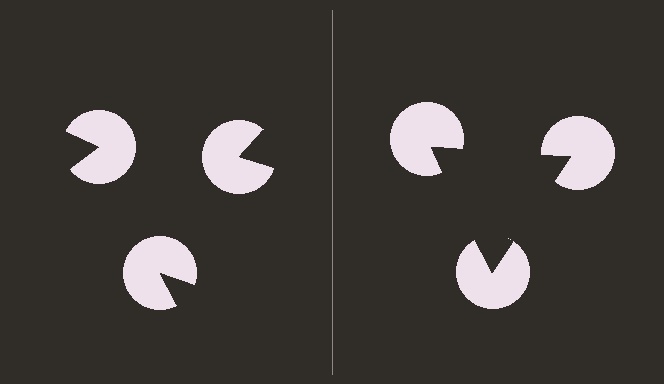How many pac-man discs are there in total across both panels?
6 — 3 on each side.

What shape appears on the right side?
An illusory triangle.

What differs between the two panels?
The pac-man discs are positioned identically on both sides; only the wedge orientations differ. On the right they align to a triangle; on the left they are misaligned.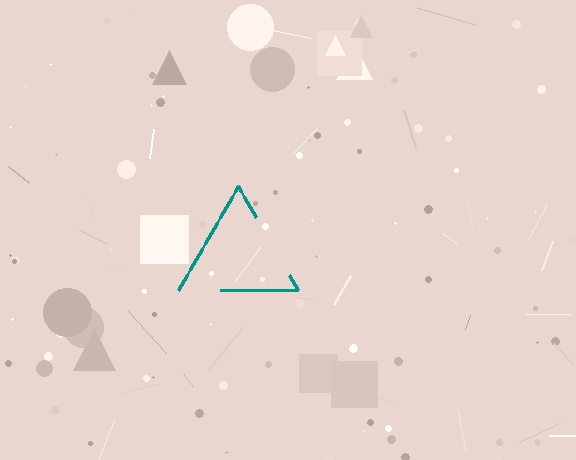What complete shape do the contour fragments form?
The contour fragments form a triangle.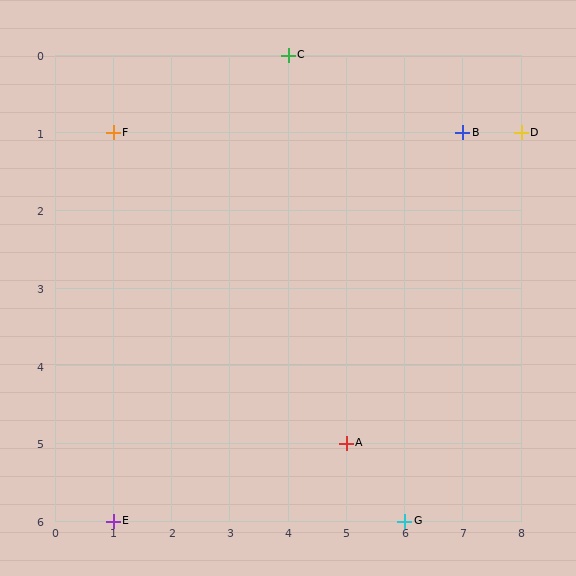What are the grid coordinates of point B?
Point B is at grid coordinates (7, 1).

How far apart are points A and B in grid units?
Points A and B are 2 columns and 4 rows apart (about 4.5 grid units diagonally).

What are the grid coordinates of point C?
Point C is at grid coordinates (4, 0).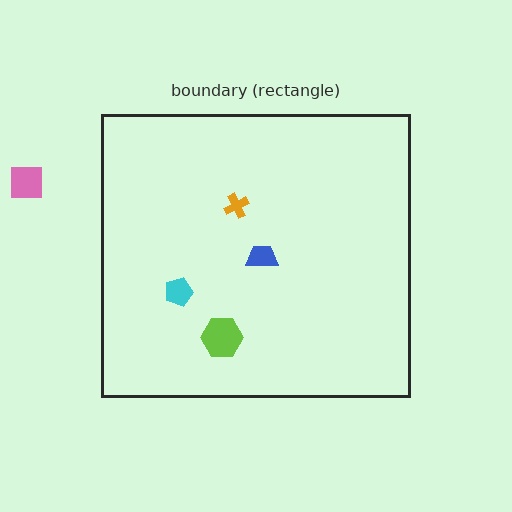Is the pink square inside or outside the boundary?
Outside.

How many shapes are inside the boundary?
4 inside, 1 outside.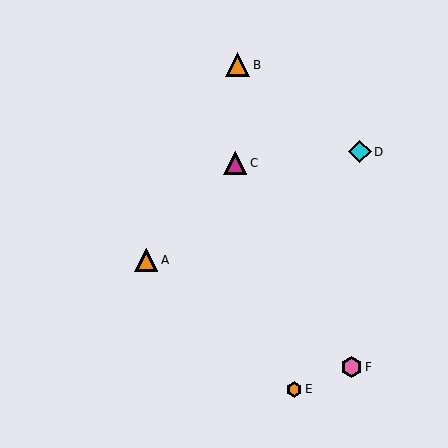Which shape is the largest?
The orange triangle (labeled B) is the largest.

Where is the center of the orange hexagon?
The center of the orange hexagon is at (294, 389).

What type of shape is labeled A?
Shape A is an orange triangle.